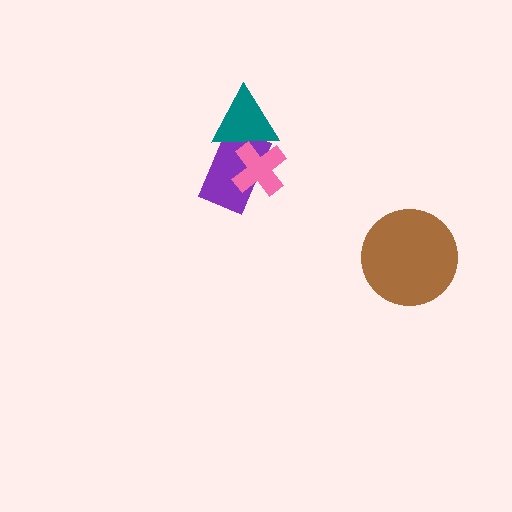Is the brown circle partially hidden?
No, no other shape covers it.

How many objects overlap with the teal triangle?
2 objects overlap with the teal triangle.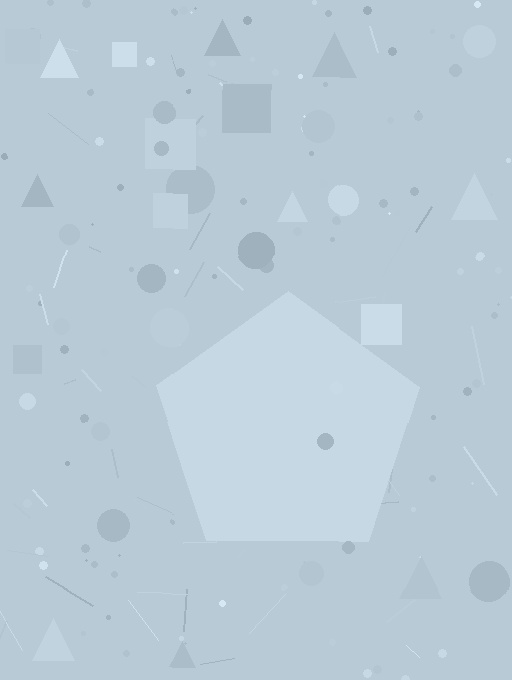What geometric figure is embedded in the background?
A pentagon is embedded in the background.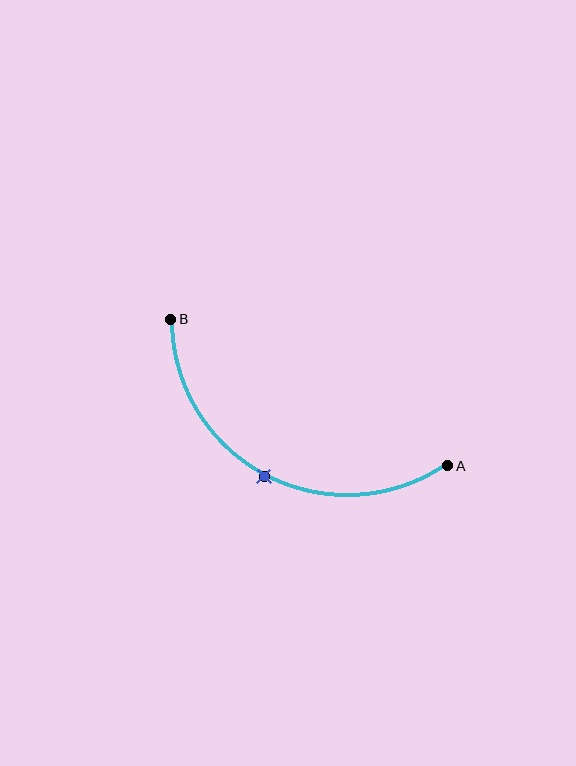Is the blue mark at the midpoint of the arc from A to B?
Yes. The blue mark lies on the arc at equal arc-length from both A and B — it is the arc midpoint.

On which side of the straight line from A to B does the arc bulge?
The arc bulges below the straight line connecting A and B.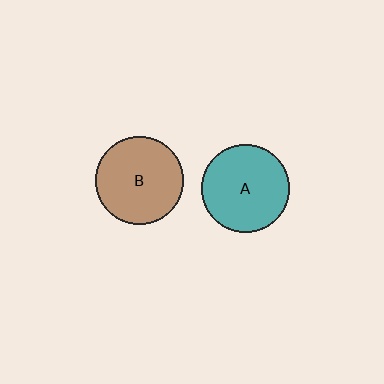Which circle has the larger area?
Circle A (teal).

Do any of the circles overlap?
No, none of the circles overlap.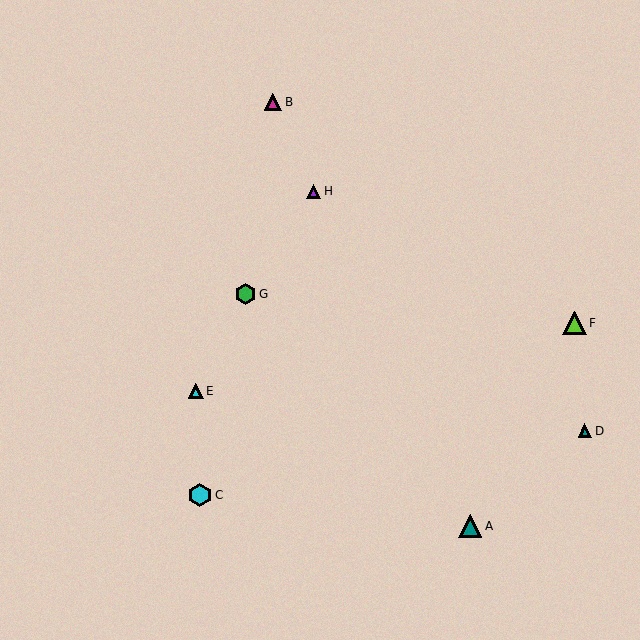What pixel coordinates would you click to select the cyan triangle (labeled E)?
Click at (196, 391) to select the cyan triangle E.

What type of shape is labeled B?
Shape B is a magenta triangle.